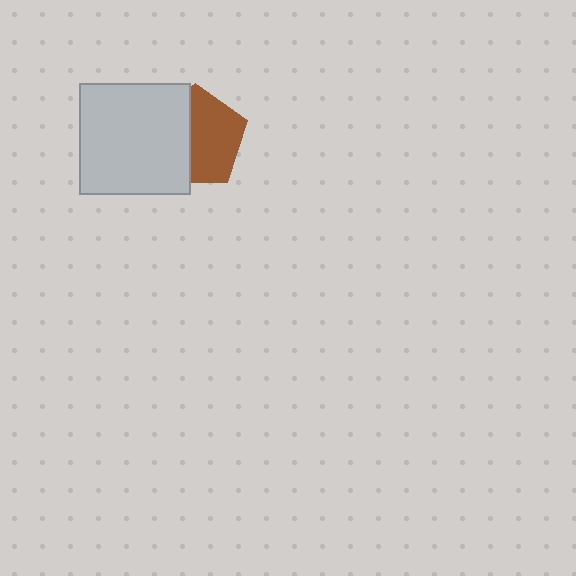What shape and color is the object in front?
The object in front is a light gray square.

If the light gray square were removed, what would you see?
You would see the complete brown pentagon.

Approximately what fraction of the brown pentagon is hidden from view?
Roughly 45% of the brown pentagon is hidden behind the light gray square.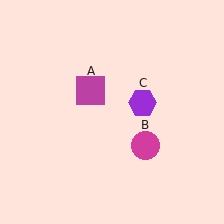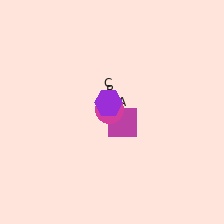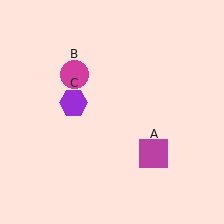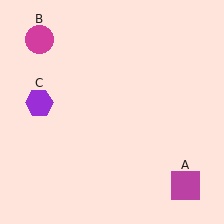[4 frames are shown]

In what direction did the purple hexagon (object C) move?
The purple hexagon (object C) moved left.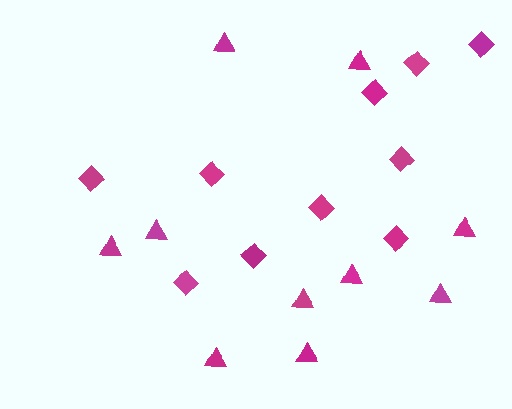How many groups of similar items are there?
There are 2 groups: one group of triangles (10) and one group of diamonds (10).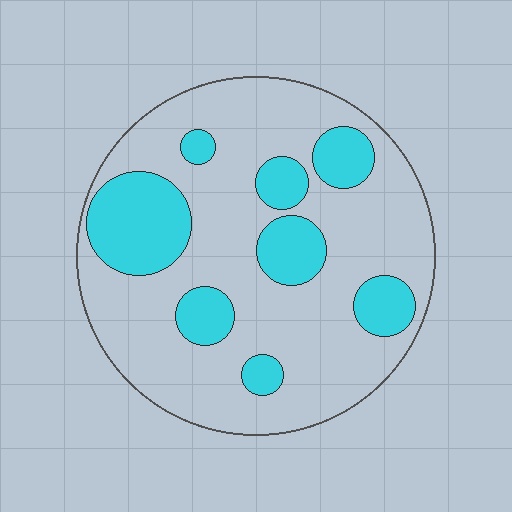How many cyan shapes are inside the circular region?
8.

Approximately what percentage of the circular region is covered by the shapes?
Approximately 25%.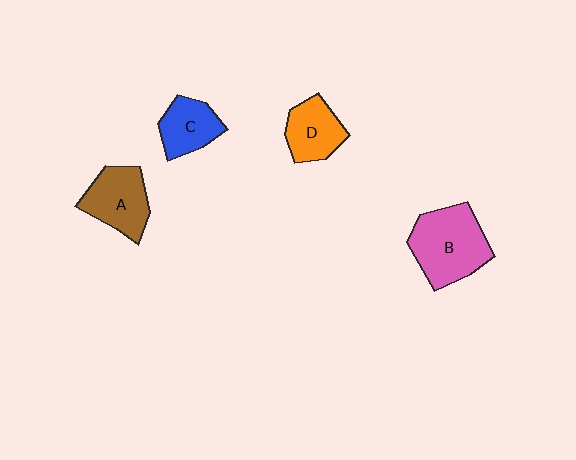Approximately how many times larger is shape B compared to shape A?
Approximately 1.4 times.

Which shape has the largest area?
Shape B (pink).